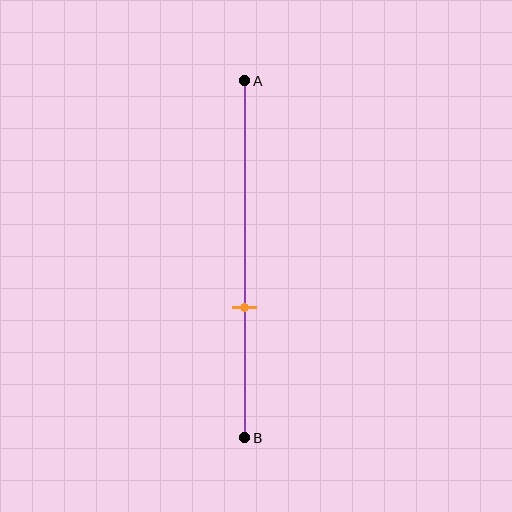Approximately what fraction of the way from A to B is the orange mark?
The orange mark is approximately 65% of the way from A to B.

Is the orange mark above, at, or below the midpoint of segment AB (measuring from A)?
The orange mark is below the midpoint of segment AB.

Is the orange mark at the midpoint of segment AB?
No, the mark is at about 65% from A, not at the 50% midpoint.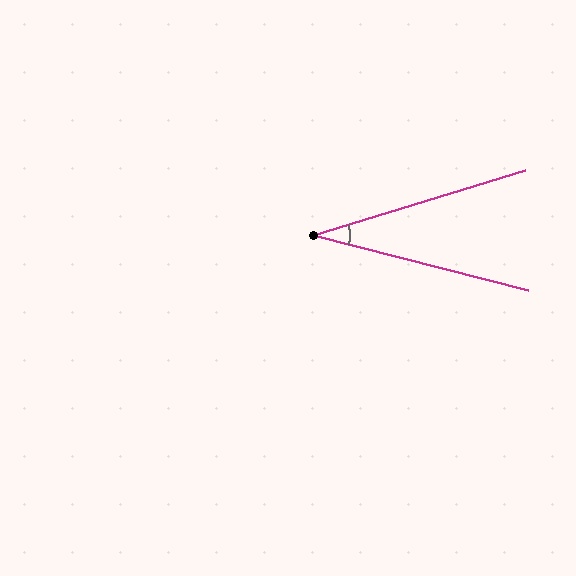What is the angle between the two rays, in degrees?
Approximately 31 degrees.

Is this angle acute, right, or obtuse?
It is acute.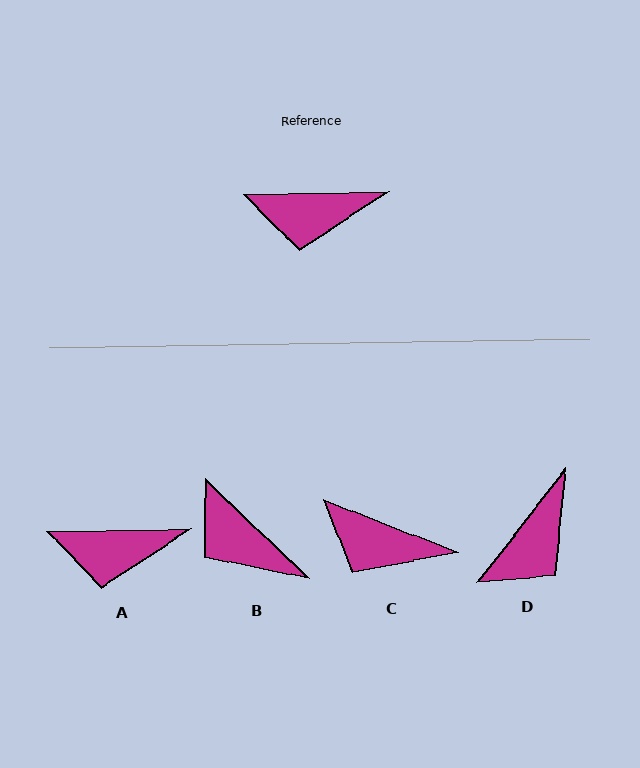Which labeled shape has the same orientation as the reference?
A.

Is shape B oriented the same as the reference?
No, it is off by about 45 degrees.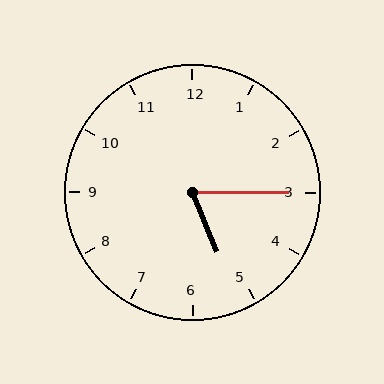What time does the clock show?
5:15.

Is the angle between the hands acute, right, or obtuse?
It is acute.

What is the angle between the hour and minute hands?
Approximately 68 degrees.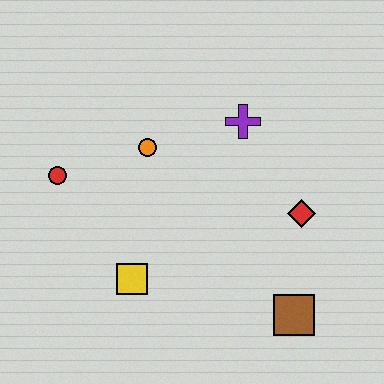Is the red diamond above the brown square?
Yes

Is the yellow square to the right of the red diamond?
No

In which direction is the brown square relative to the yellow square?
The brown square is to the right of the yellow square.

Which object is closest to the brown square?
The red diamond is closest to the brown square.